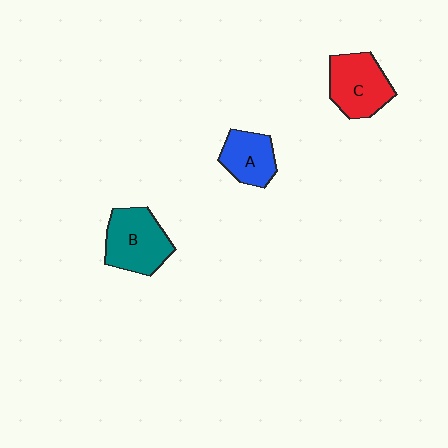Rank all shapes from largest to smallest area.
From largest to smallest: B (teal), C (red), A (blue).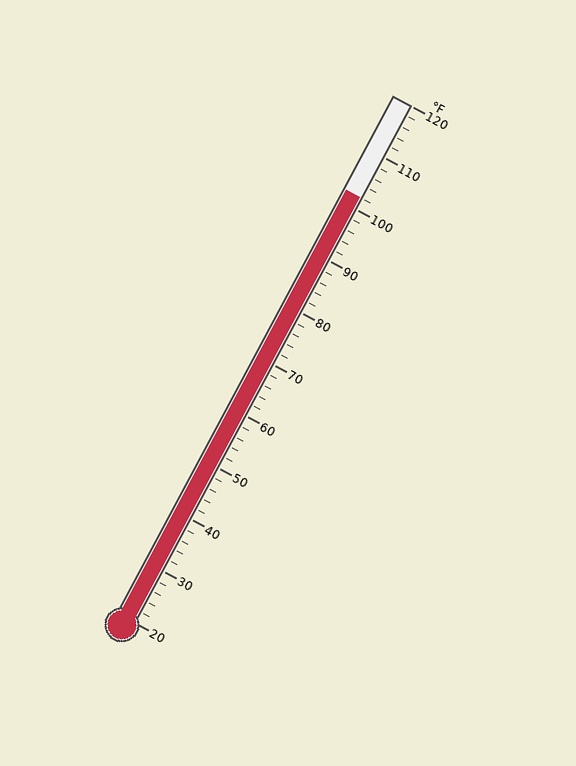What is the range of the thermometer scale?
The thermometer scale ranges from 20°F to 120°F.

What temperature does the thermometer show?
The thermometer shows approximately 102°F.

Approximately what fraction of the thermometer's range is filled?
The thermometer is filled to approximately 80% of its range.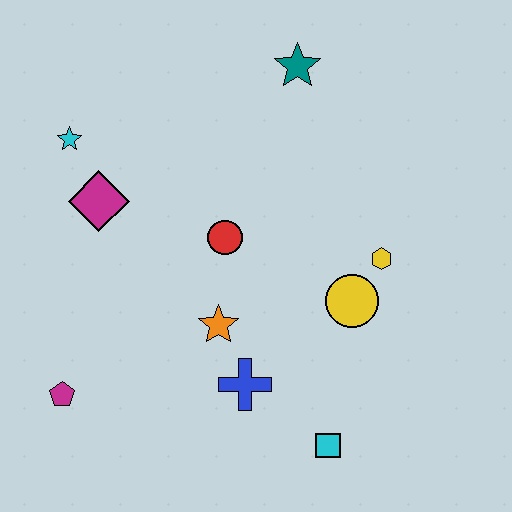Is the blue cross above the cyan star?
No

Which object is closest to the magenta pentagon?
The orange star is closest to the magenta pentagon.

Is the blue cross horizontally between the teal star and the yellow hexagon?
No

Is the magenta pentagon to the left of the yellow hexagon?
Yes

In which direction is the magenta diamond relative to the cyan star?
The magenta diamond is below the cyan star.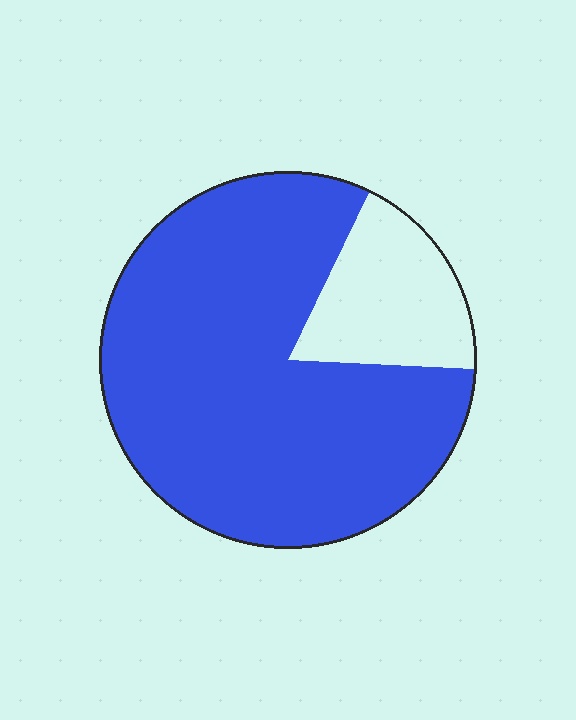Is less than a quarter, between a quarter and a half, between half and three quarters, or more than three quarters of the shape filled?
More than three quarters.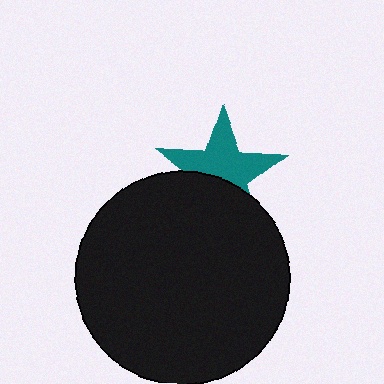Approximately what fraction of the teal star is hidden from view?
Roughly 40% of the teal star is hidden behind the black circle.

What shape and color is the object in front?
The object in front is a black circle.